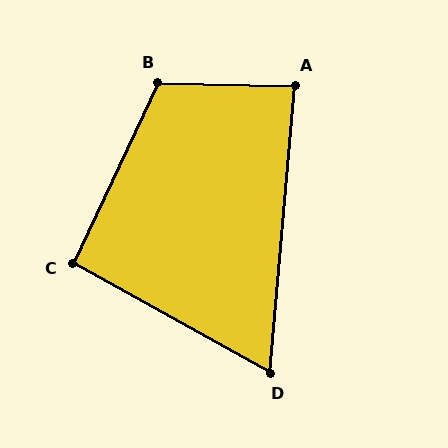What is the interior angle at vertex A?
Approximately 86 degrees (approximately right).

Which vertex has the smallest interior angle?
D, at approximately 66 degrees.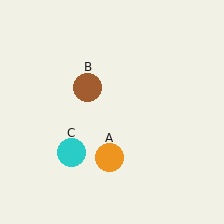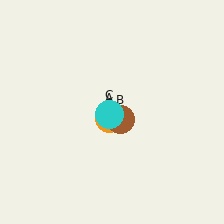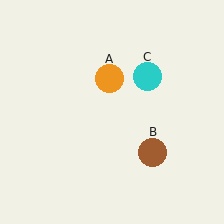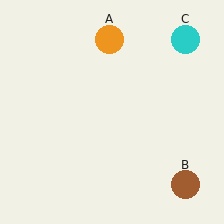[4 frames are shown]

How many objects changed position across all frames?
3 objects changed position: orange circle (object A), brown circle (object B), cyan circle (object C).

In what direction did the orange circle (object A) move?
The orange circle (object A) moved up.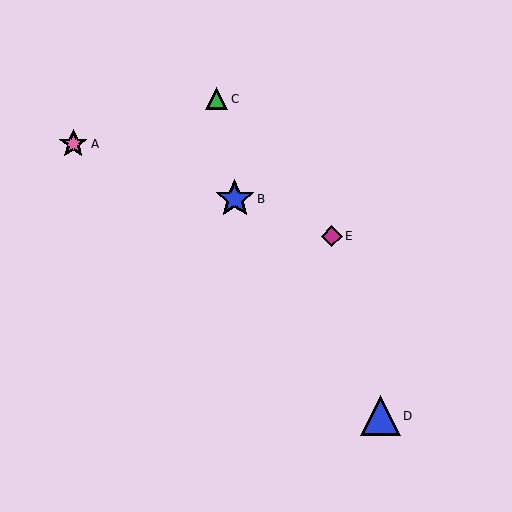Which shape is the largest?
The blue triangle (labeled D) is the largest.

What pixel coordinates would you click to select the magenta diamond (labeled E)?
Click at (332, 236) to select the magenta diamond E.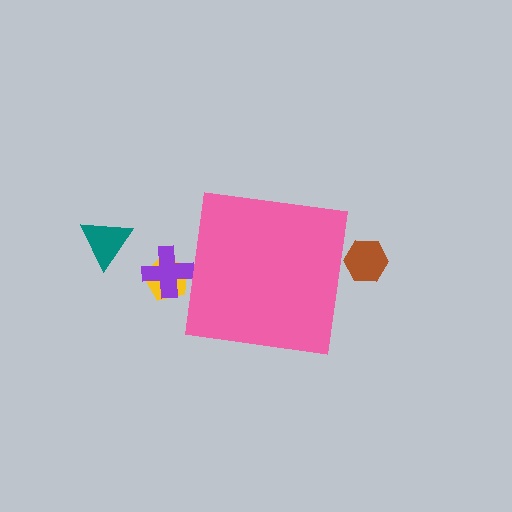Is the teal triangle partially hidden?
No, the teal triangle is fully visible.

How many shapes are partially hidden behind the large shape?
3 shapes are partially hidden.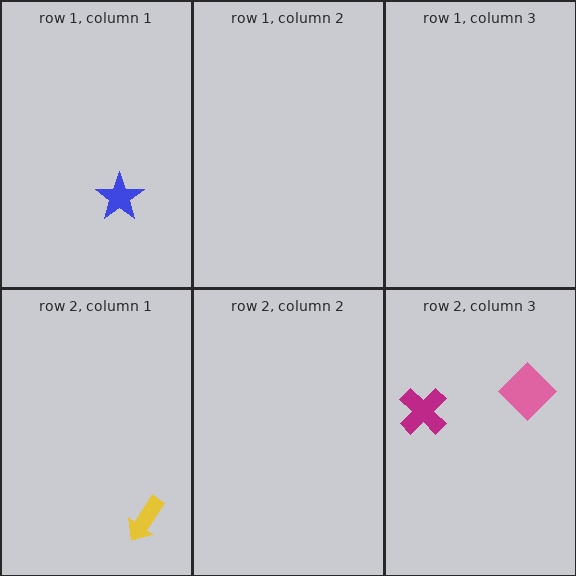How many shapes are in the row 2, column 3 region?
2.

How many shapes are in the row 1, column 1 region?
1.